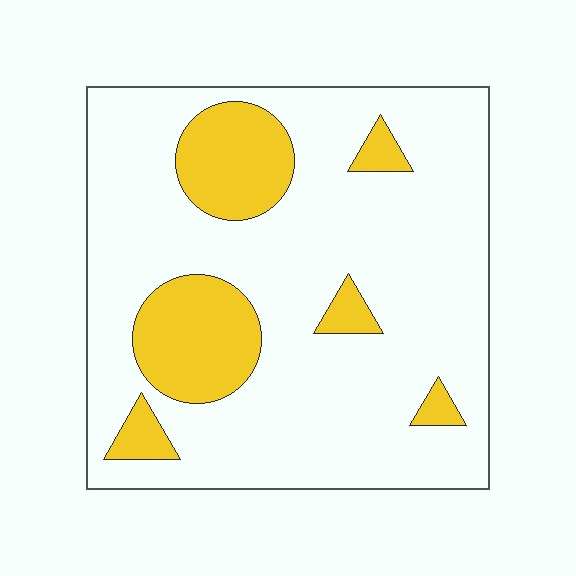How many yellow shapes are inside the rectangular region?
6.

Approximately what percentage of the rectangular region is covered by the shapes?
Approximately 20%.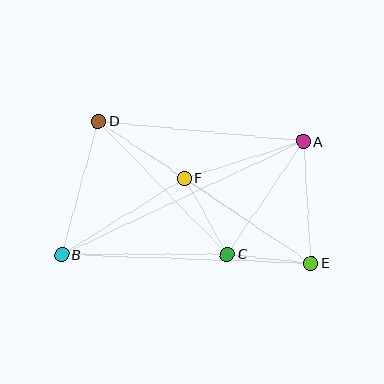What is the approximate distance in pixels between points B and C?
The distance between B and C is approximately 165 pixels.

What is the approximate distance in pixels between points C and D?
The distance between C and D is approximately 185 pixels.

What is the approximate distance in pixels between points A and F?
The distance between A and F is approximately 125 pixels.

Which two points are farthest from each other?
Points A and B are farthest from each other.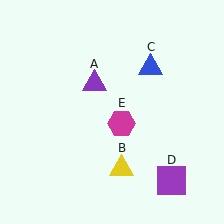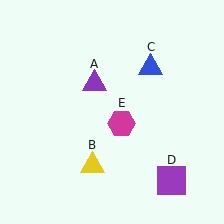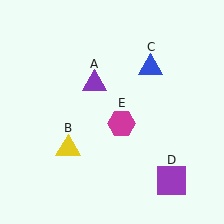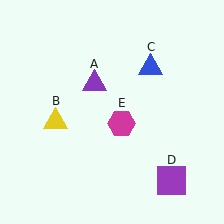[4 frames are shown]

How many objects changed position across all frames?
1 object changed position: yellow triangle (object B).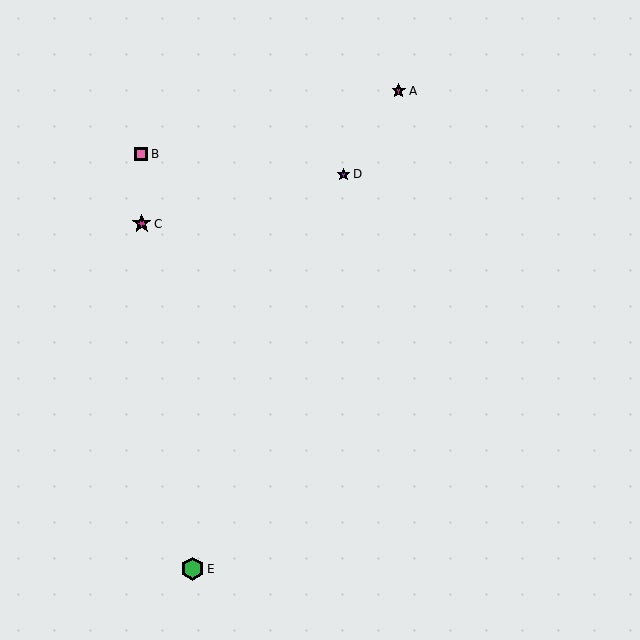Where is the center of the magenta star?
The center of the magenta star is at (142, 224).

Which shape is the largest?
The green hexagon (labeled E) is the largest.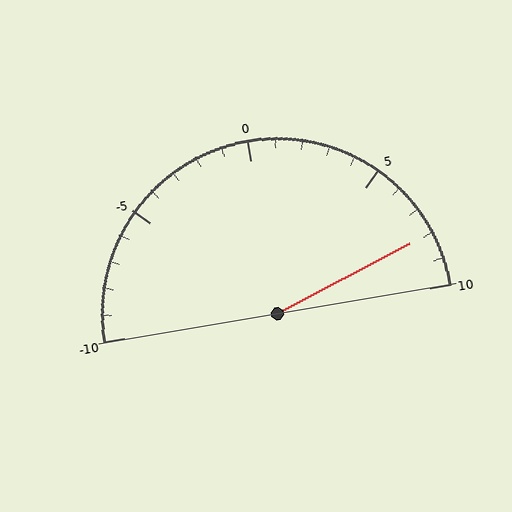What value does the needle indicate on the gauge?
The needle indicates approximately 8.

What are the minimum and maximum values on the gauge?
The gauge ranges from -10 to 10.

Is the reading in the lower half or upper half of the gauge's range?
The reading is in the upper half of the range (-10 to 10).